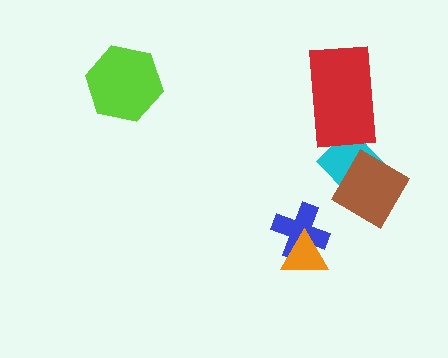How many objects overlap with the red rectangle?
1 object overlaps with the red rectangle.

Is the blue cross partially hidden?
Yes, it is partially covered by another shape.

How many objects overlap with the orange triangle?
1 object overlaps with the orange triangle.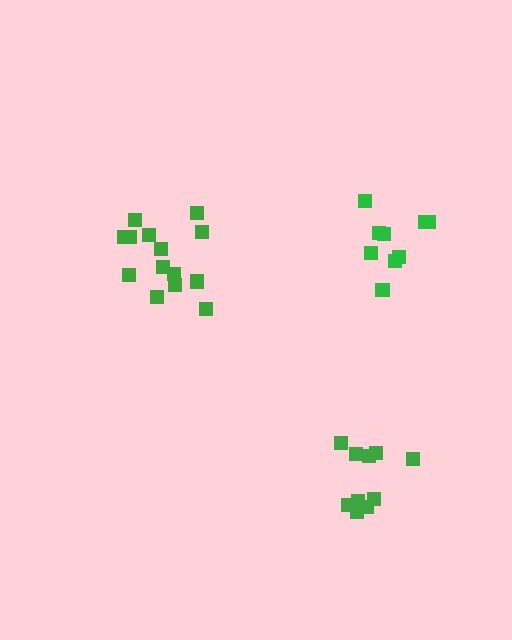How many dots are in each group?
Group 1: 14 dots, Group 2: 9 dots, Group 3: 10 dots (33 total).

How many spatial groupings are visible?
There are 3 spatial groupings.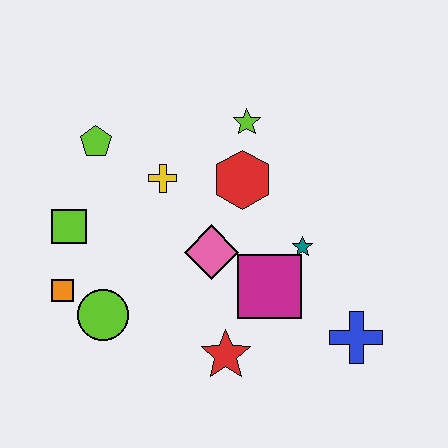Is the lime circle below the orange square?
Yes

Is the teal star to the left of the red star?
No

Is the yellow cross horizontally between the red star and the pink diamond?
No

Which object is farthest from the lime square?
The blue cross is farthest from the lime square.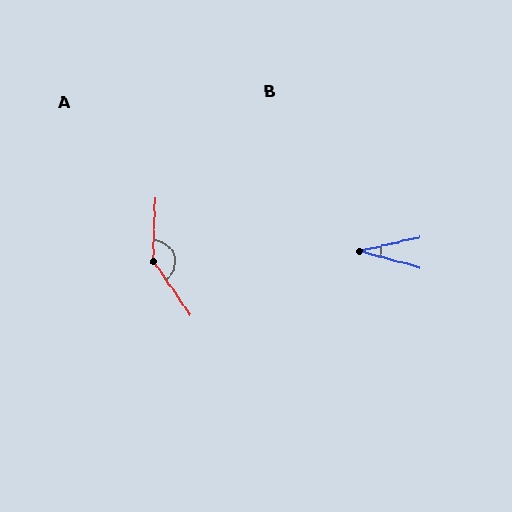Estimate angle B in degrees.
Approximately 28 degrees.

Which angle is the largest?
A, at approximately 143 degrees.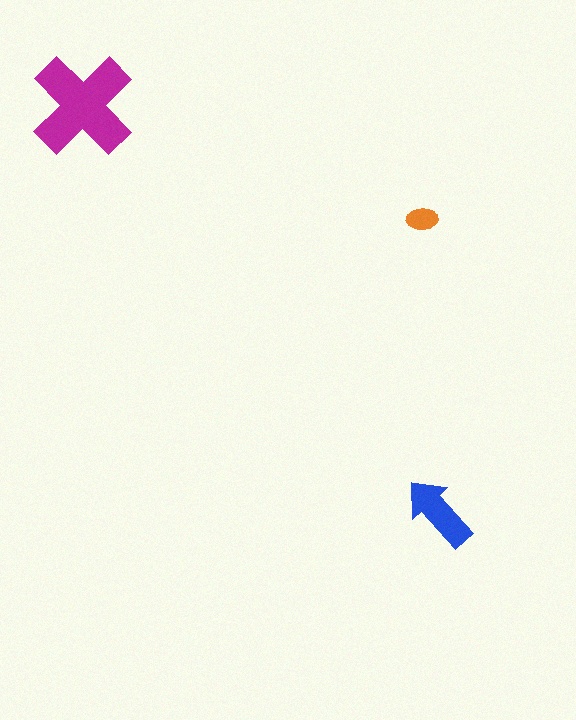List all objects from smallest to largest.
The orange ellipse, the blue arrow, the magenta cross.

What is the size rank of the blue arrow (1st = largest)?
2nd.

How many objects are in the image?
There are 3 objects in the image.